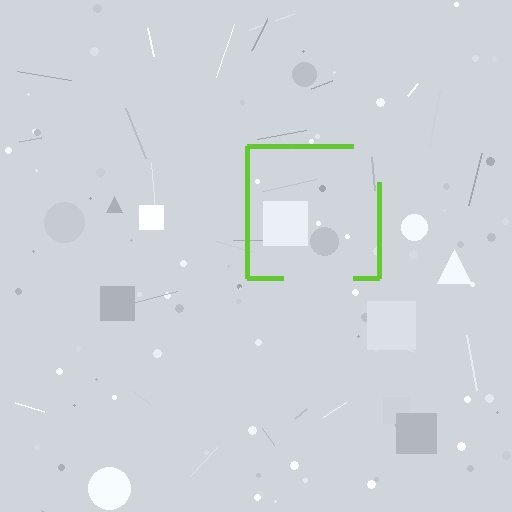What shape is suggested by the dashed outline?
The dashed outline suggests a square.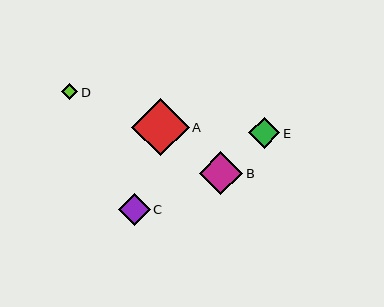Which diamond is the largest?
Diamond A is the largest with a size of approximately 58 pixels.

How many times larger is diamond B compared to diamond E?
Diamond B is approximately 1.4 times the size of diamond E.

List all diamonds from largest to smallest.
From largest to smallest: A, B, C, E, D.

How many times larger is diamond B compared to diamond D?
Diamond B is approximately 2.6 times the size of diamond D.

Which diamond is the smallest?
Diamond D is the smallest with a size of approximately 17 pixels.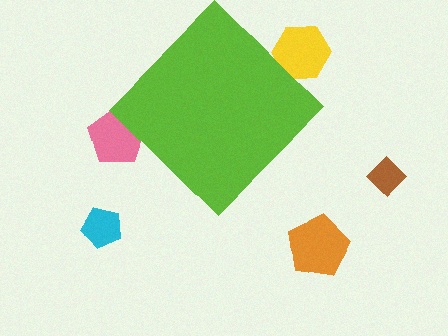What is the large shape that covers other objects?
A lime diamond.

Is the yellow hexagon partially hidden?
Yes, the yellow hexagon is partially hidden behind the lime diamond.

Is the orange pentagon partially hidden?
No, the orange pentagon is fully visible.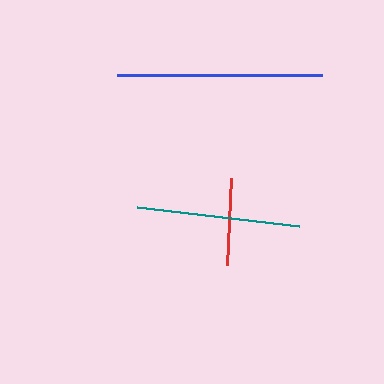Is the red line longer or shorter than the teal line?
The teal line is longer than the red line.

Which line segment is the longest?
The blue line is the longest at approximately 205 pixels.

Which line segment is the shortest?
The red line is the shortest at approximately 87 pixels.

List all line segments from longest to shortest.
From longest to shortest: blue, teal, red.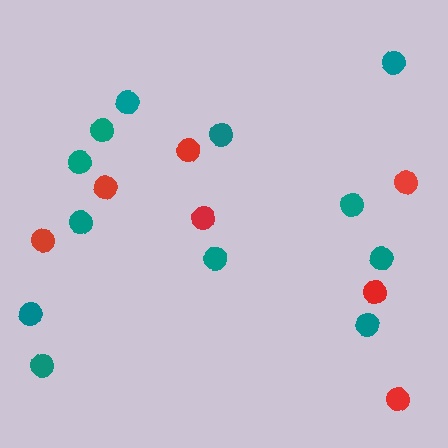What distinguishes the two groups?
There are 2 groups: one group of red circles (7) and one group of teal circles (12).